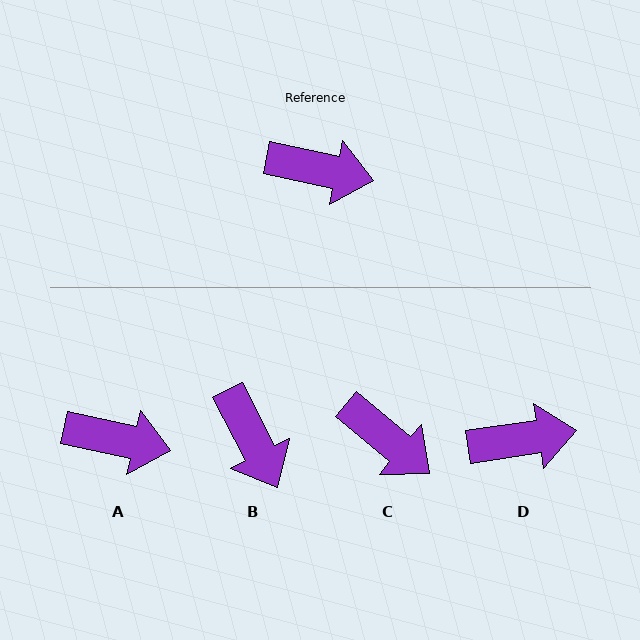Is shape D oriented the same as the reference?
No, it is off by about 21 degrees.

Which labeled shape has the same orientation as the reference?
A.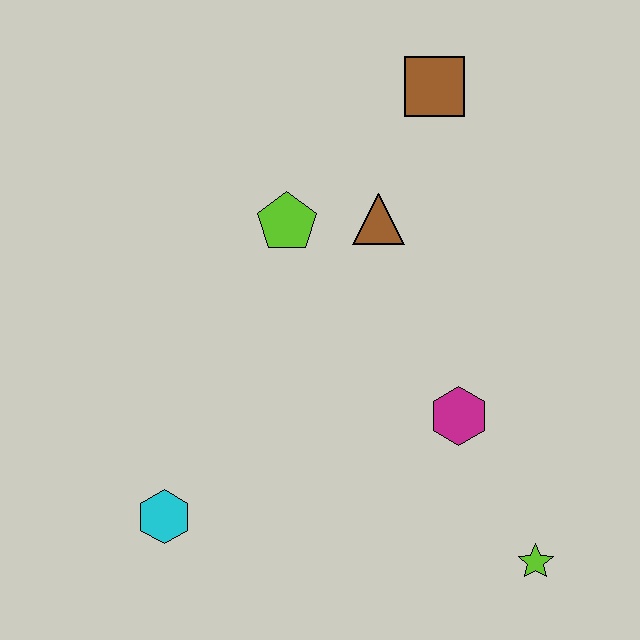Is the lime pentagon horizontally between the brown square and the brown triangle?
No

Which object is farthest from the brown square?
The cyan hexagon is farthest from the brown square.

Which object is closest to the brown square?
The brown triangle is closest to the brown square.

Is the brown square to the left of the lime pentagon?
No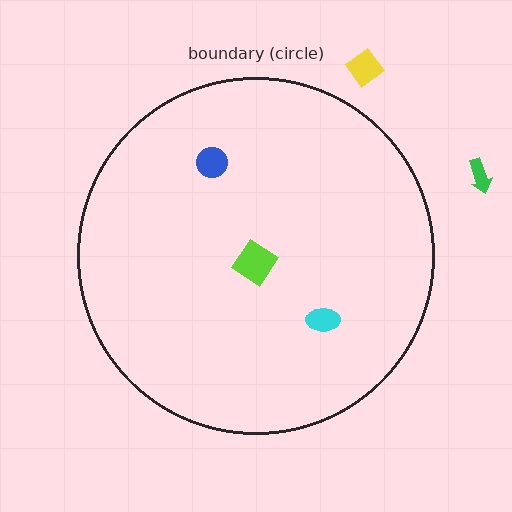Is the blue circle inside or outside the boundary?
Inside.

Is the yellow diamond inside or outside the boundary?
Outside.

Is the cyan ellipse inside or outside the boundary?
Inside.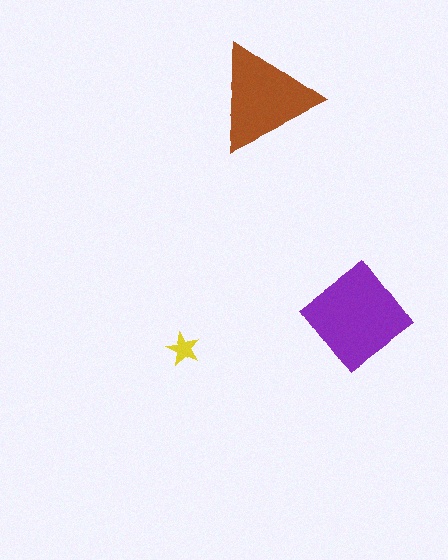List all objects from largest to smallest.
The purple diamond, the brown triangle, the yellow star.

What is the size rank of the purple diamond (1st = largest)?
1st.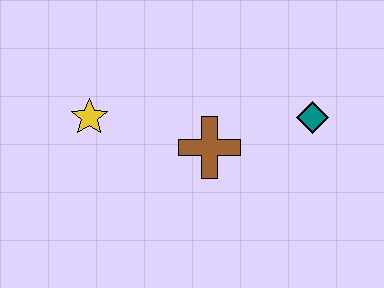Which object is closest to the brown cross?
The teal diamond is closest to the brown cross.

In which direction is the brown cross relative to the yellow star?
The brown cross is to the right of the yellow star.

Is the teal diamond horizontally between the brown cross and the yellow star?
No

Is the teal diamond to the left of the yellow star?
No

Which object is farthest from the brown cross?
The yellow star is farthest from the brown cross.